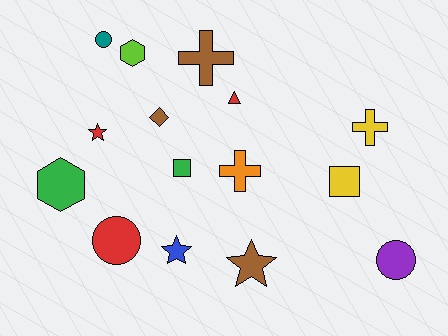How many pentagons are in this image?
There are no pentagons.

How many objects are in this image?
There are 15 objects.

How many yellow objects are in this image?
There are 2 yellow objects.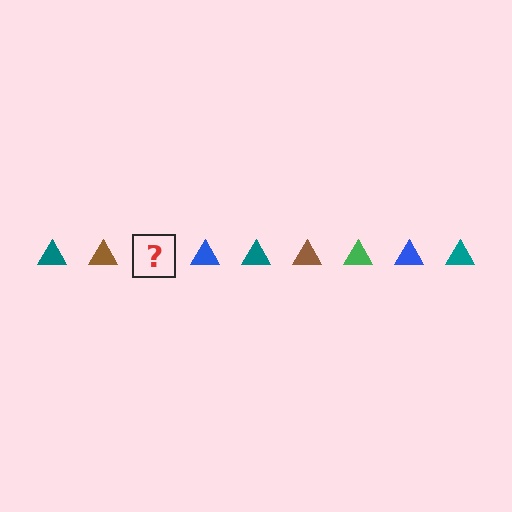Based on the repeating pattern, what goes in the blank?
The blank should be a green triangle.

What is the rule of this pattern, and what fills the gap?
The rule is that the pattern cycles through teal, brown, green, blue triangles. The gap should be filled with a green triangle.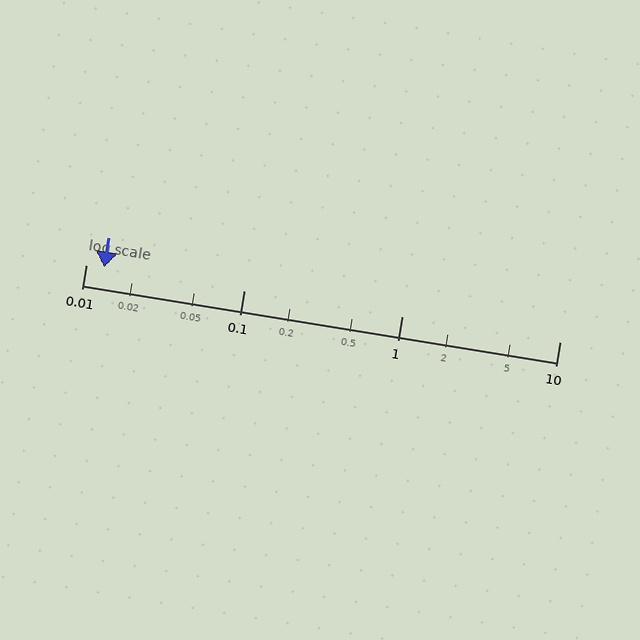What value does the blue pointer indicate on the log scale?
The pointer indicates approximately 0.013.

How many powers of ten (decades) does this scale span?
The scale spans 3 decades, from 0.01 to 10.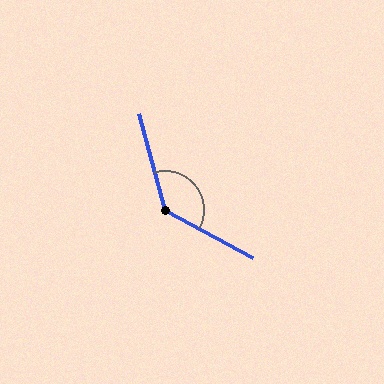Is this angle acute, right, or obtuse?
It is obtuse.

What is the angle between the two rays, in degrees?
Approximately 133 degrees.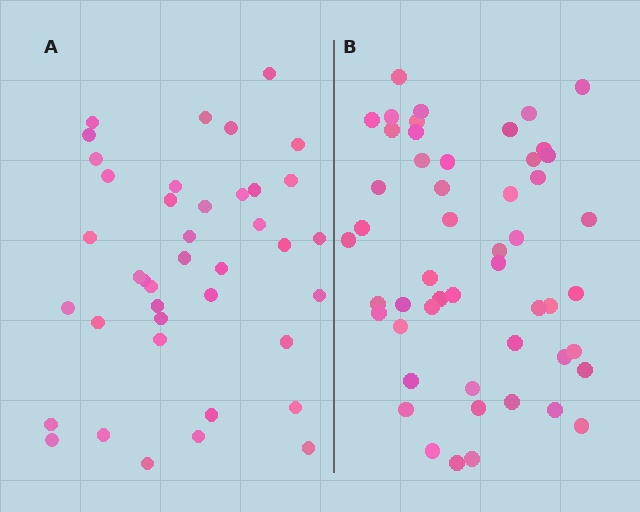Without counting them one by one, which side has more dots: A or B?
Region B (the right region) has more dots.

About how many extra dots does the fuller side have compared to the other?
Region B has roughly 12 or so more dots than region A.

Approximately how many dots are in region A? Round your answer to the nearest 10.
About 40 dots.